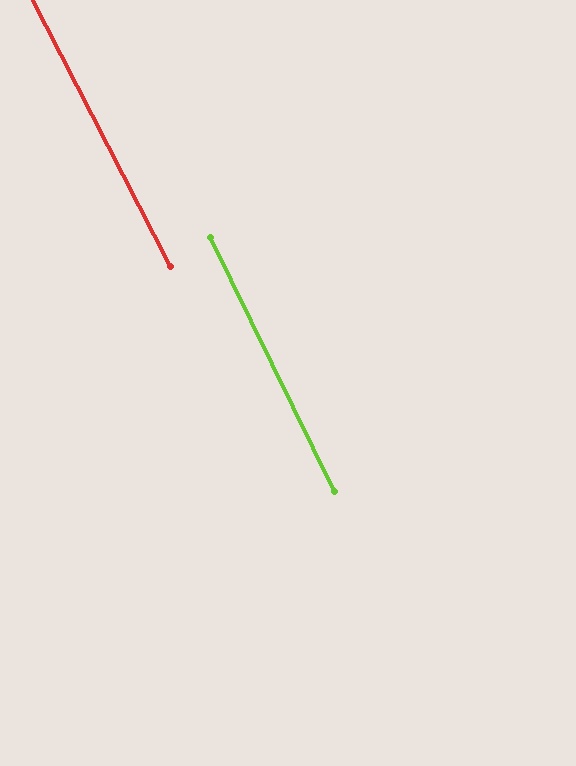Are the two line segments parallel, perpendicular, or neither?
Parallel — their directions differ by only 1.3°.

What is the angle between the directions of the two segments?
Approximately 1 degree.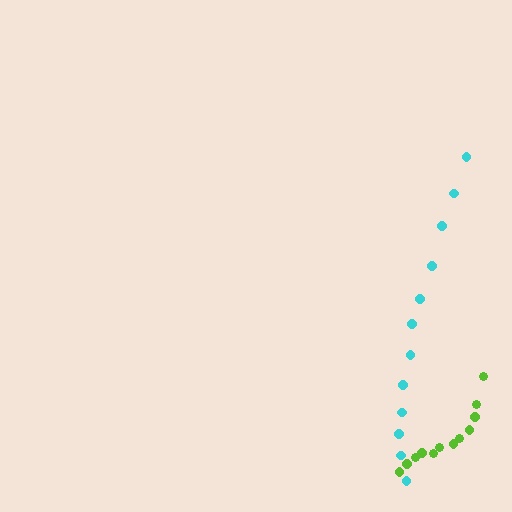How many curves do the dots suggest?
There are 2 distinct paths.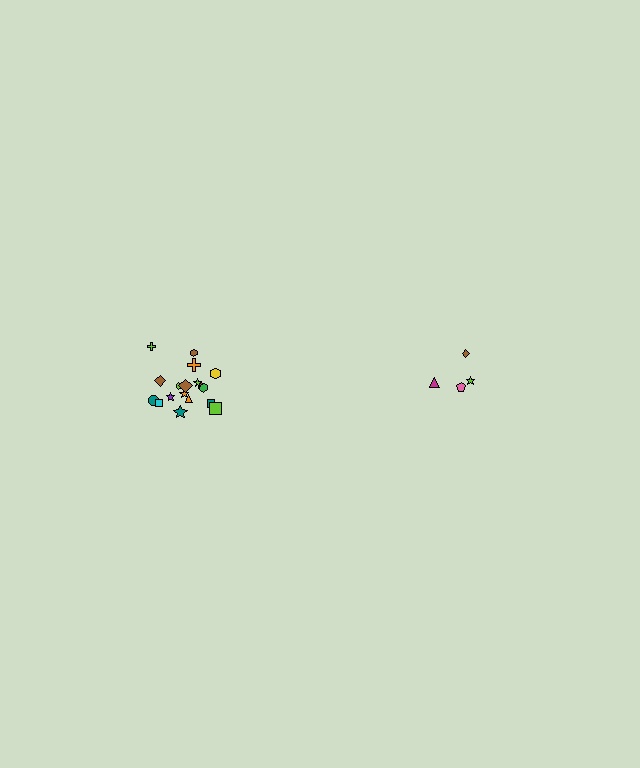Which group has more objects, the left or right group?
The left group.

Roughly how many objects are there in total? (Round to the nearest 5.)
Roughly 20 objects in total.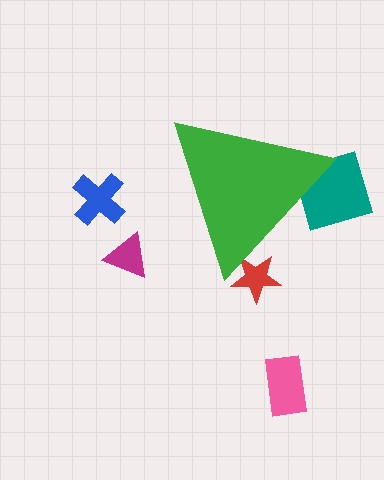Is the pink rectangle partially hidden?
No, the pink rectangle is fully visible.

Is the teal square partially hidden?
Yes, the teal square is partially hidden behind the green triangle.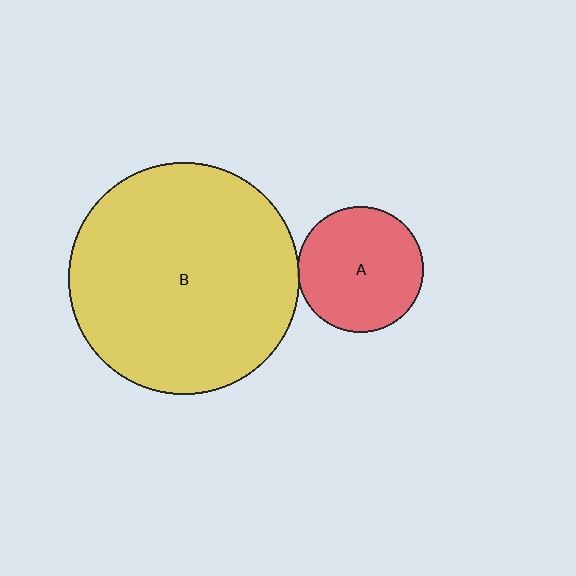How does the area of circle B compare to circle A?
Approximately 3.3 times.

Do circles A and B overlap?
Yes.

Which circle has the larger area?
Circle B (yellow).